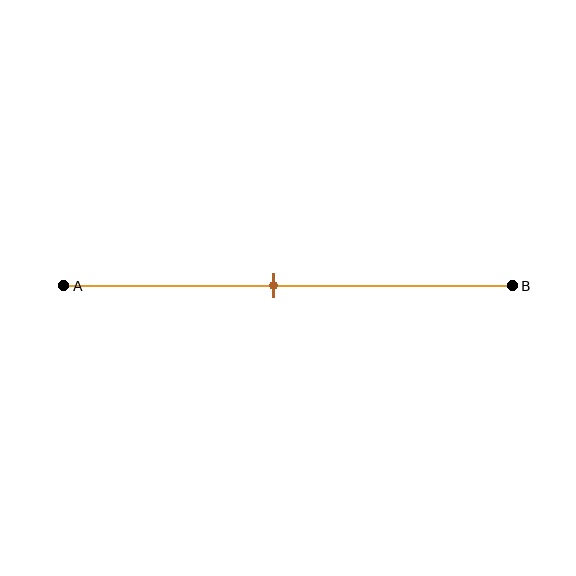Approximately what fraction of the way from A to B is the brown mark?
The brown mark is approximately 45% of the way from A to B.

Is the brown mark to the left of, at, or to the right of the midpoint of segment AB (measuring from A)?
The brown mark is to the left of the midpoint of segment AB.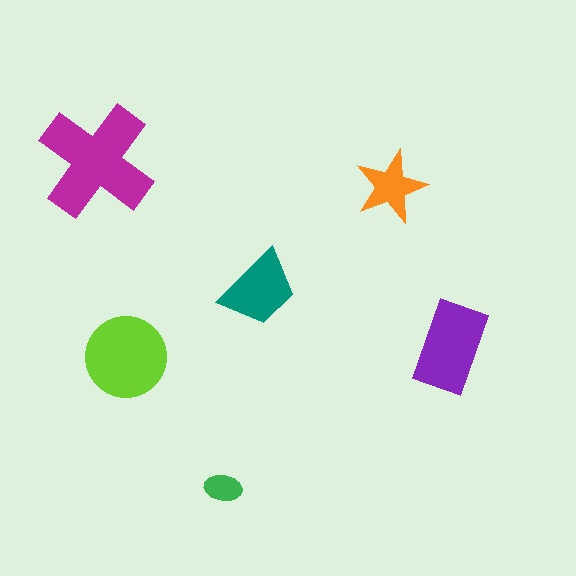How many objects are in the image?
There are 6 objects in the image.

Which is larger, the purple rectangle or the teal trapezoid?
The purple rectangle.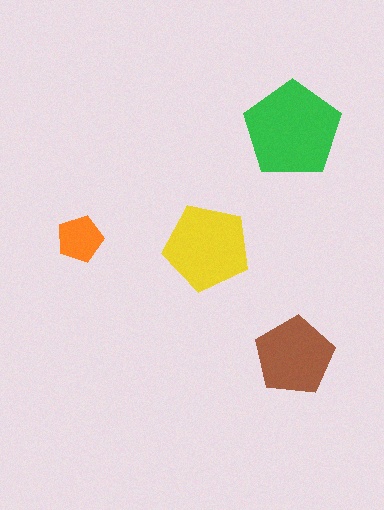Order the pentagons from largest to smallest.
the green one, the yellow one, the brown one, the orange one.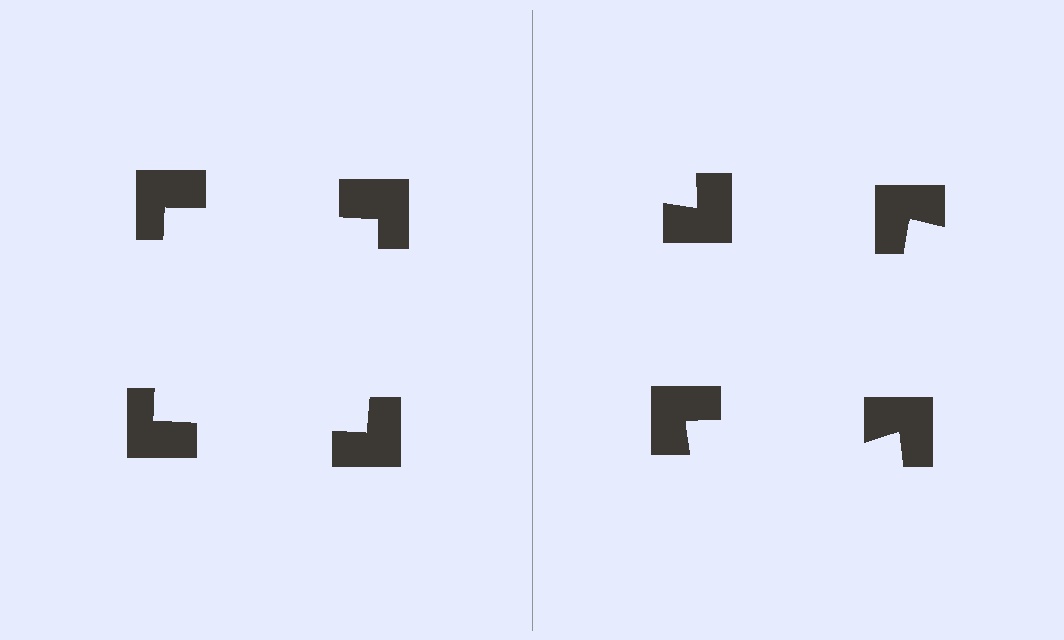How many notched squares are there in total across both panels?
8 — 4 on each side.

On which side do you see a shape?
An illusory square appears on the left side. On the right side the wedge cuts are rotated, so no coherent shape forms.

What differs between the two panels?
The notched squares are positioned identically on both sides; only the wedge orientations differ. On the left they align to a square; on the right they are misaligned.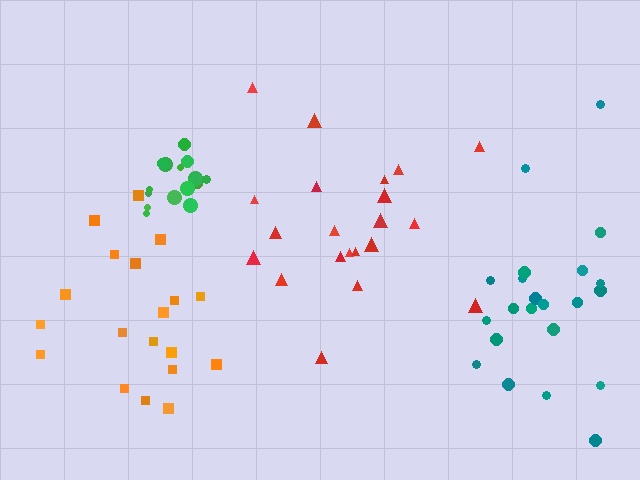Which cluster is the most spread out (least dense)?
Orange.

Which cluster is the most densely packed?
Green.